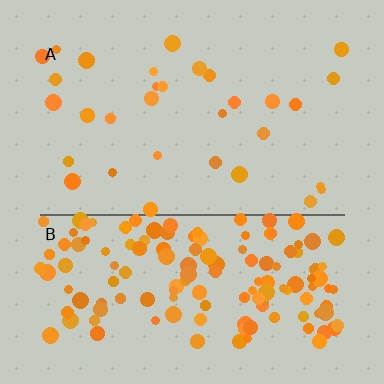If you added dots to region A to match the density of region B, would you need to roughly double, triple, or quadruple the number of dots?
Approximately quadruple.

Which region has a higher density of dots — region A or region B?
B (the bottom).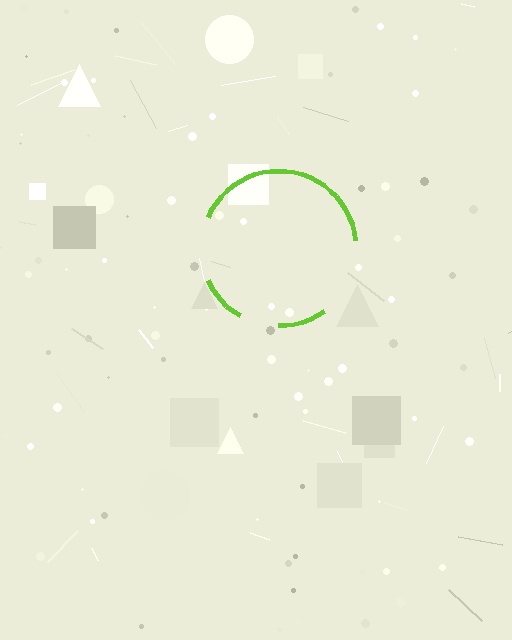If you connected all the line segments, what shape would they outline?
They would outline a circle.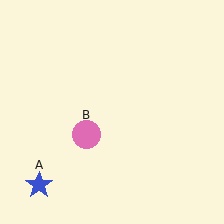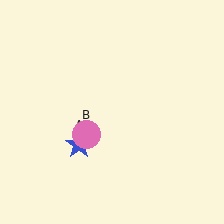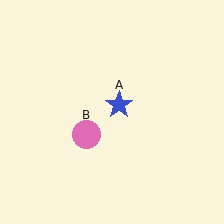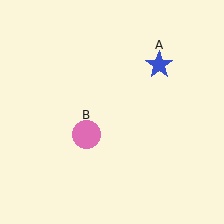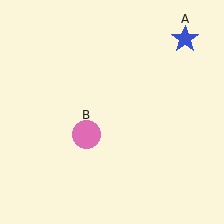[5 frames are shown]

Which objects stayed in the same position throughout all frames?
Pink circle (object B) remained stationary.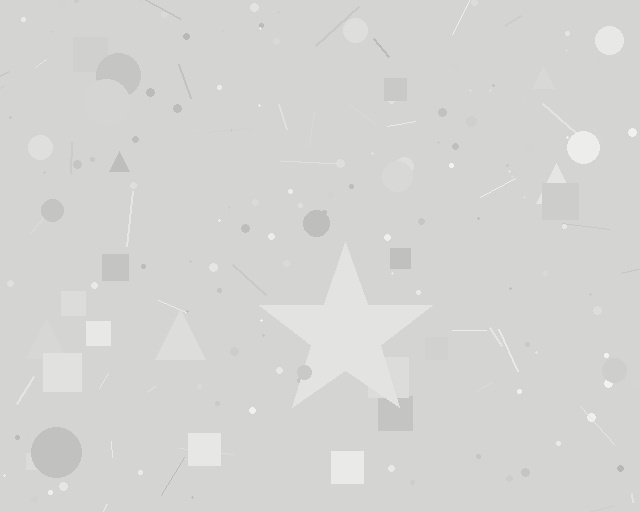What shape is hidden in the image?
A star is hidden in the image.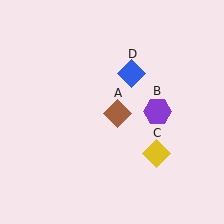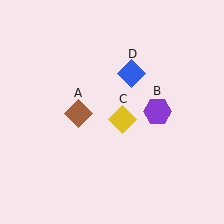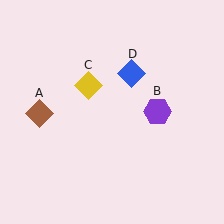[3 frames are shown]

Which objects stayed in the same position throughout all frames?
Purple hexagon (object B) and blue diamond (object D) remained stationary.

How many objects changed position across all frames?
2 objects changed position: brown diamond (object A), yellow diamond (object C).